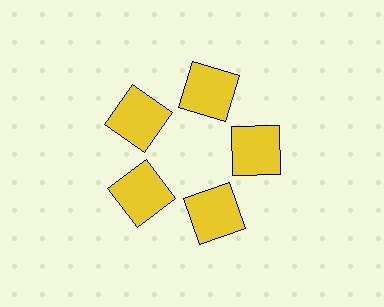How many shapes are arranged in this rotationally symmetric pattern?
There are 5 shapes, arranged in 5 groups of 1.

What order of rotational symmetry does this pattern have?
This pattern has 5-fold rotational symmetry.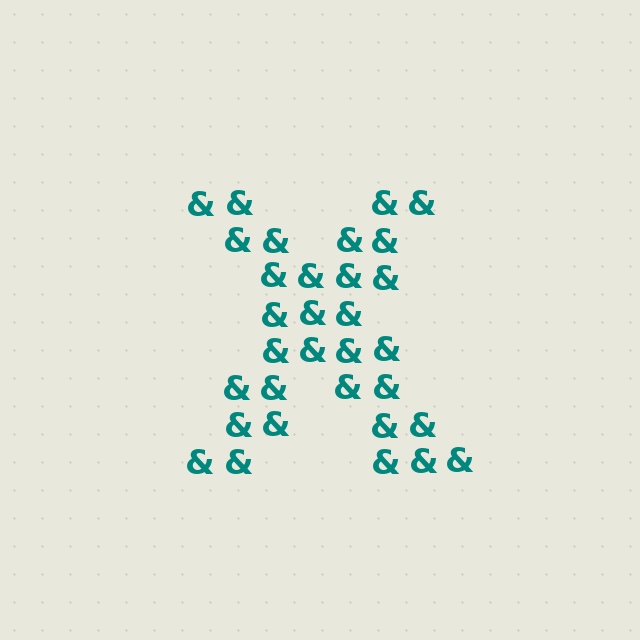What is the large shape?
The large shape is the letter X.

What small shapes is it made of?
It is made of small ampersands.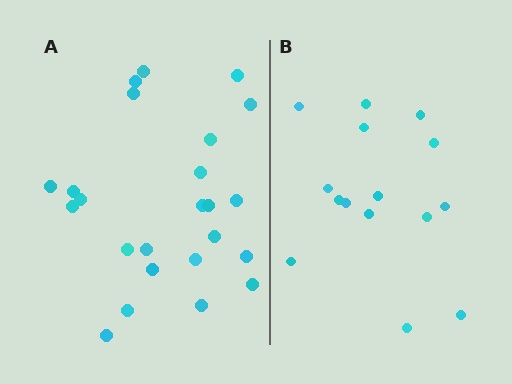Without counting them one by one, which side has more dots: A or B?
Region A (the left region) has more dots.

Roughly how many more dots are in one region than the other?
Region A has roughly 8 or so more dots than region B.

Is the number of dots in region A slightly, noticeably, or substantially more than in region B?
Region A has substantially more. The ratio is roughly 1.6 to 1.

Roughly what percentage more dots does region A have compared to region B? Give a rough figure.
About 60% more.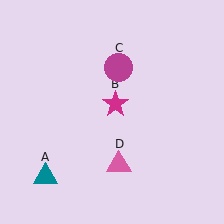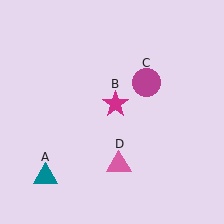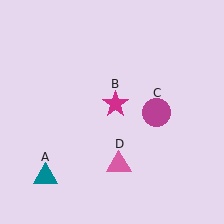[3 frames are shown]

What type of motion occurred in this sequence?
The magenta circle (object C) rotated clockwise around the center of the scene.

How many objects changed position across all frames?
1 object changed position: magenta circle (object C).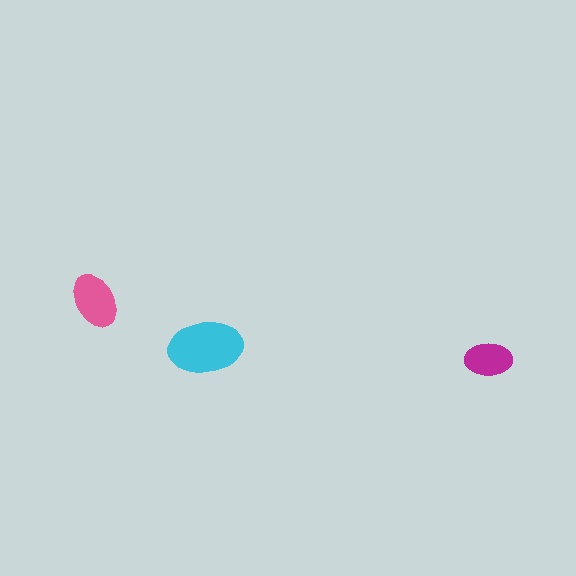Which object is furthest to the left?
The pink ellipse is leftmost.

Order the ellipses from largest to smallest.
the cyan one, the pink one, the magenta one.